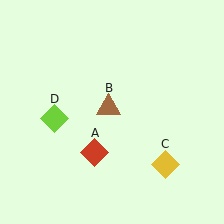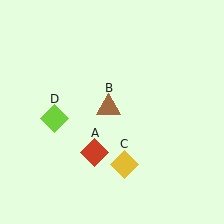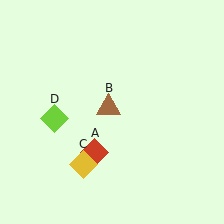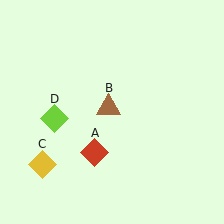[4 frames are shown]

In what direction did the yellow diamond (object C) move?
The yellow diamond (object C) moved left.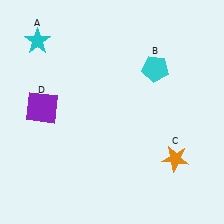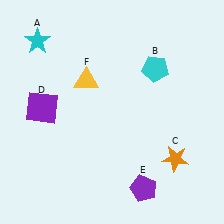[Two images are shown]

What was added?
A purple pentagon (E), a yellow triangle (F) were added in Image 2.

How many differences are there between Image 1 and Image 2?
There are 2 differences between the two images.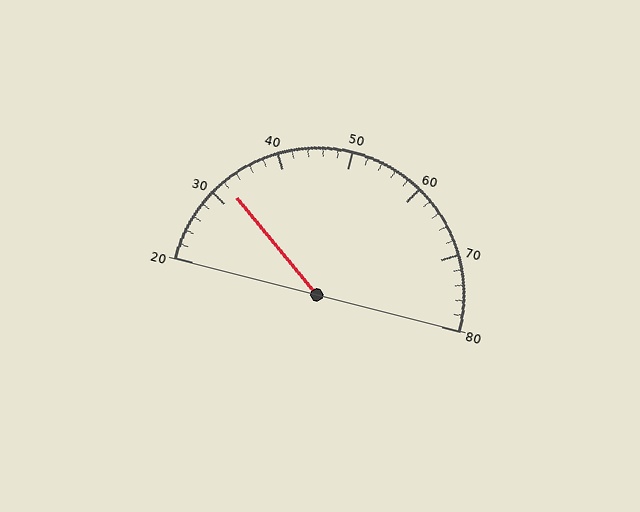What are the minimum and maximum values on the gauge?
The gauge ranges from 20 to 80.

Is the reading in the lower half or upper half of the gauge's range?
The reading is in the lower half of the range (20 to 80).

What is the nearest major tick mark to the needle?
The nearest major tick mark is 30.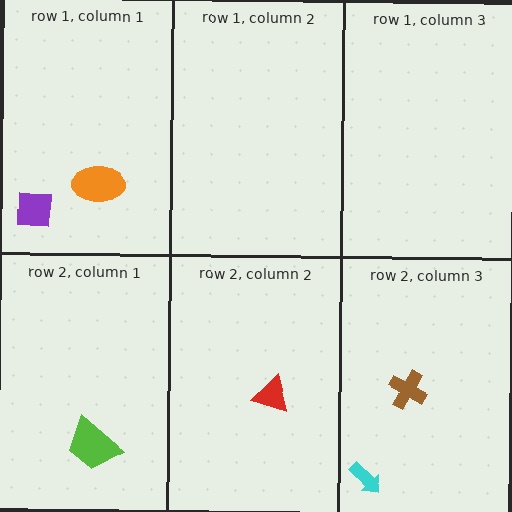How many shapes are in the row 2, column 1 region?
1.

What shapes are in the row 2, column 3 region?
The brown cross, the cyan arrow.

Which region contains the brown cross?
The row 2, column 3 region.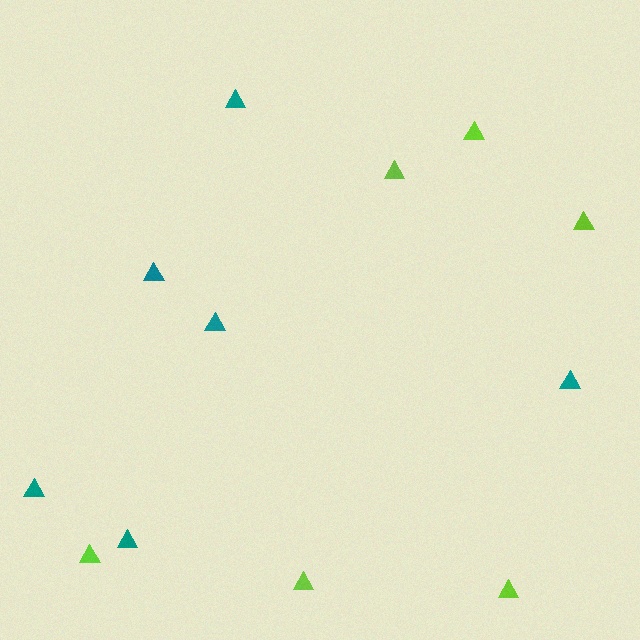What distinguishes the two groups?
There are 2 groups: one group of teal triangles (6) and one group of lime triangles (6).